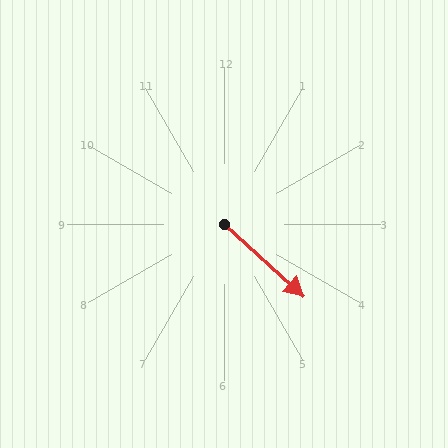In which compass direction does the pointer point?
Southeast.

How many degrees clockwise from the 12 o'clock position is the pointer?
Approximately 132 degrees.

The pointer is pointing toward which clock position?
Roughly 4 o'clock.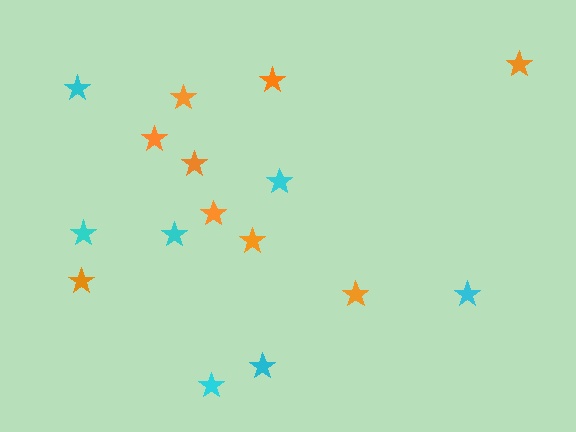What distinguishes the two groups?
There are 2 groups: one group of orange stars (9) and one group of cyan stars (7).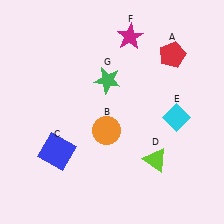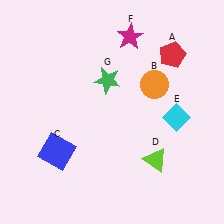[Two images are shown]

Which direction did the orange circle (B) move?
The orange circle (B) moved right.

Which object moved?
The orange circle (B) moved right.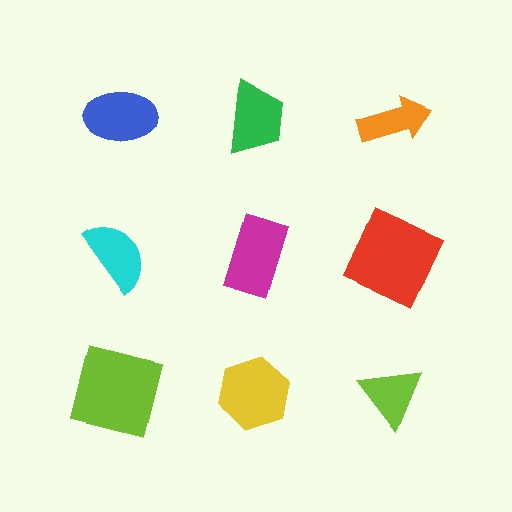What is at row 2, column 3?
A red square.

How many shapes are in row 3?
3 shapes.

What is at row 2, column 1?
A cyan semicircle.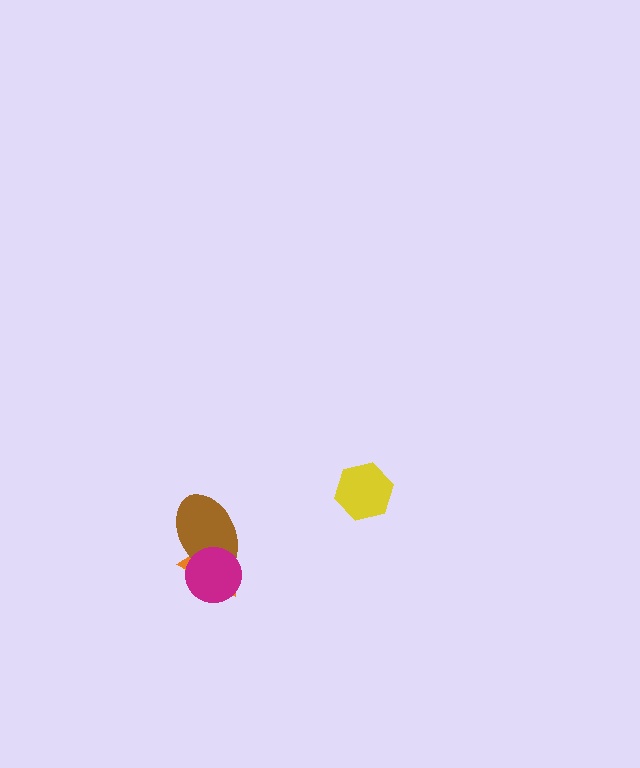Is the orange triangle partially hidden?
Yes, it is partially covered by another shape.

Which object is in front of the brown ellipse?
The magenta circle is in front of the brown ellipse.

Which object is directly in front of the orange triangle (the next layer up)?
The brown ellipse is directly in front of the orange triangle.